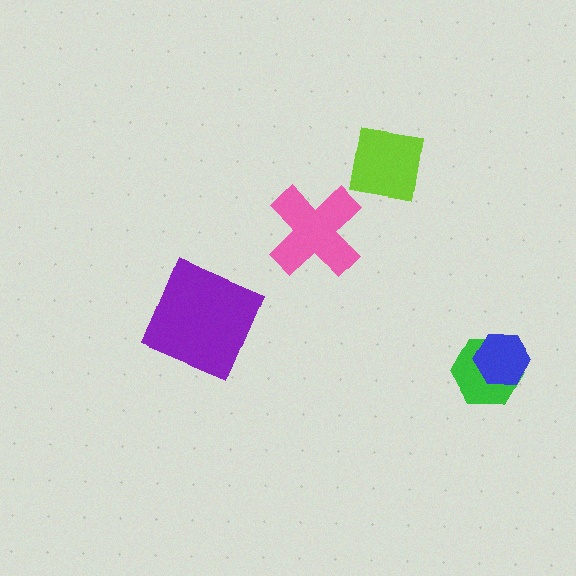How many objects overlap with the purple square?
0 objects overlap with the purple square.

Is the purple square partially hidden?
No, no other shape covers it.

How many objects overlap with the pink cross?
0 objects overlap with the pink cross.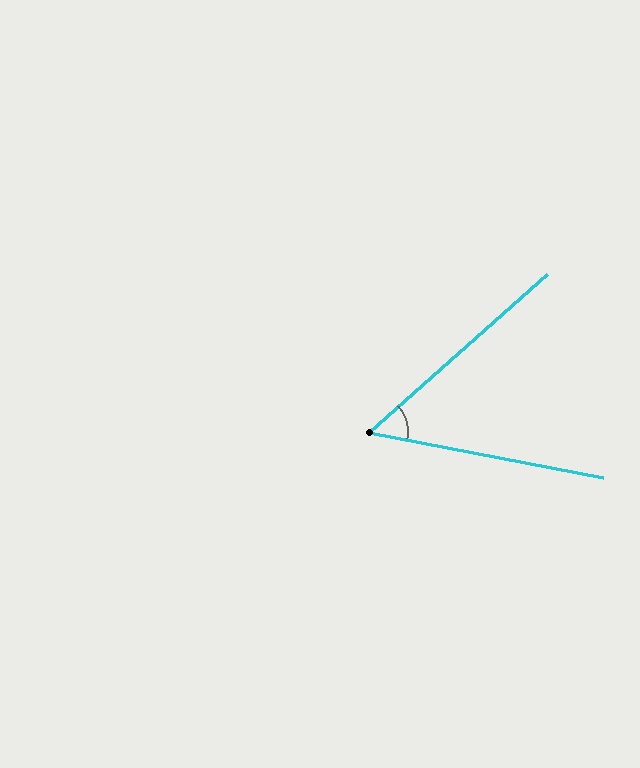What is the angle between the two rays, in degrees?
Approximately 52 degrees.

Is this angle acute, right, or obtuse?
It is acute.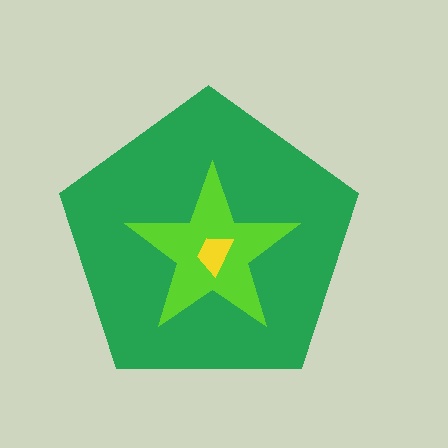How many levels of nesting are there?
3.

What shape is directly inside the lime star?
The yellow trapezoid.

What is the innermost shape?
The yellow trapezoid.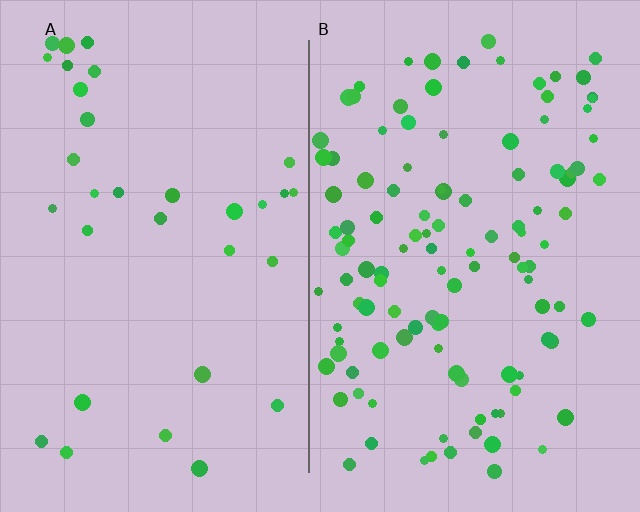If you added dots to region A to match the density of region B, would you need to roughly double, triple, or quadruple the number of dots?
Approximately quadruple.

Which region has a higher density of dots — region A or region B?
B (the right).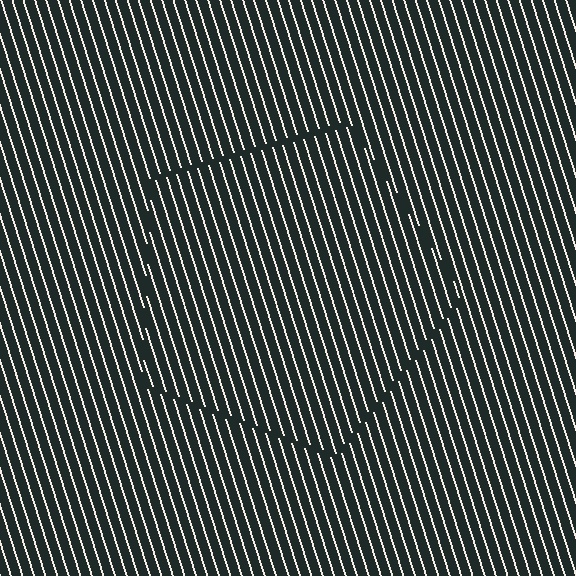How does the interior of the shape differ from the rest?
The interior of the shape contains the same grating, shifted by half a period — the contour is defined by the phase discontinuity where line-ends from the inner and outer gratings abut.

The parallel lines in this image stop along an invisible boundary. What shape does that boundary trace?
An illusory pentagon. The interior of the shape contains the same grating, shifted by half a period — the contour is defined by the phase discontinuity where line-ends from the inner and outer gratings abut.